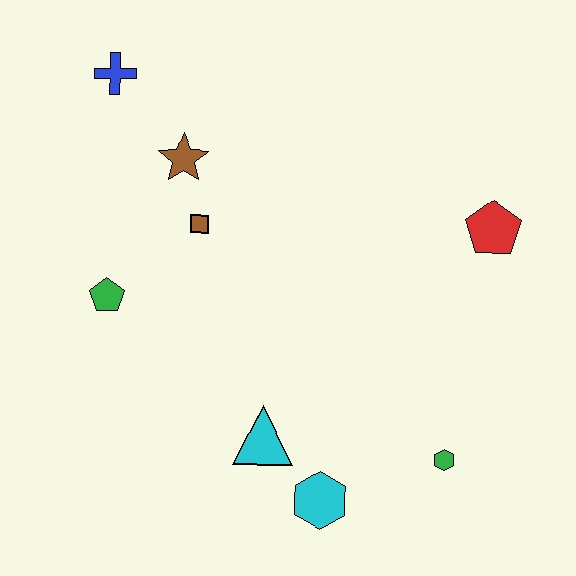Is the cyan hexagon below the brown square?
Yes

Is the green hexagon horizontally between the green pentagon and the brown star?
No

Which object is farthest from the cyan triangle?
The blue cross is farthest from the cyan triangle.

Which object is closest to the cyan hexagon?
The cyan triangle is closest to the cyan hexagon.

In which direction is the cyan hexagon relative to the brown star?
The cyan hexagon is below the brown star.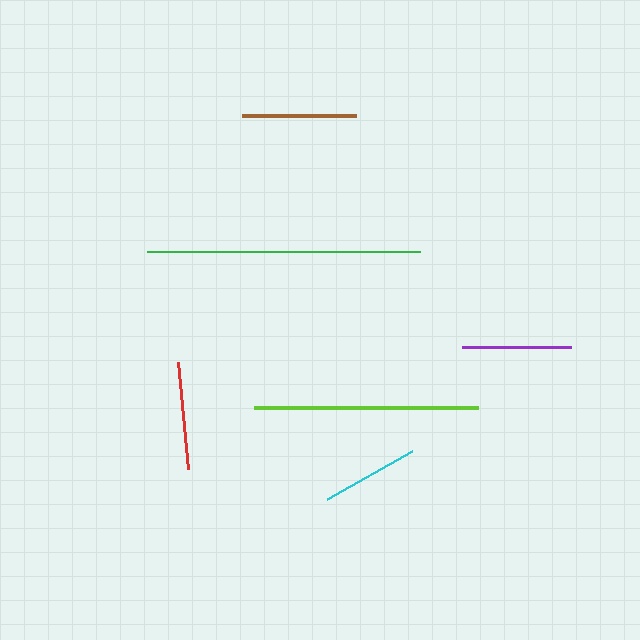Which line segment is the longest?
The green line is the longest at approximately 273 pixels.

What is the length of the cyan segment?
The cyan segment is approximately 97 pixels long.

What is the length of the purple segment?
The purple segment is approximately 109 pixels long.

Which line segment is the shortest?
The cyan line is the shortest at approximately 97 pixels.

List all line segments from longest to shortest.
From longest to shortest: green, lime, brown, purple, red, cyan.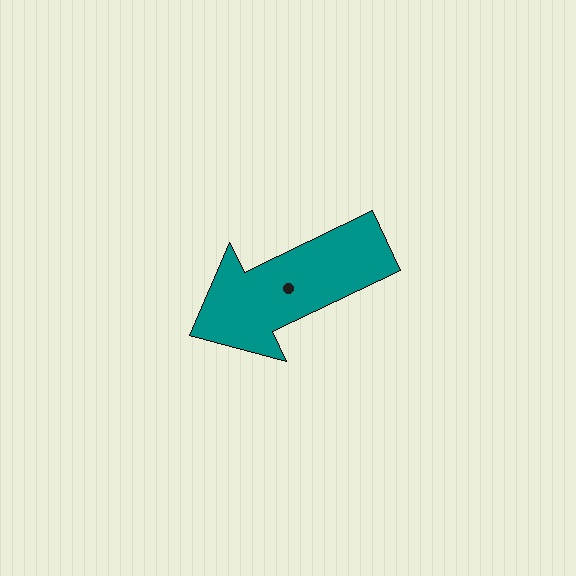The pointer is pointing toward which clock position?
Roughly 8 o'clock.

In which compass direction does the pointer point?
Southwest.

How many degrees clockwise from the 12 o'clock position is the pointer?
Approximately 244 degrees.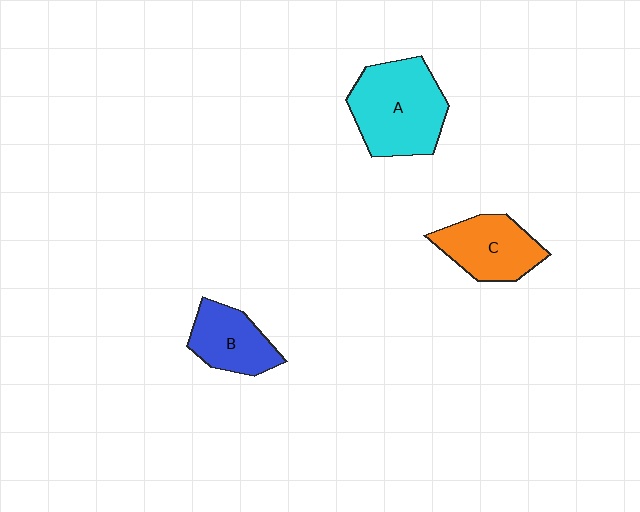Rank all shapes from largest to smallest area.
From largest to smallest: A (cyan), C (orange), B (blue).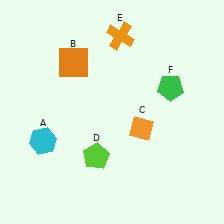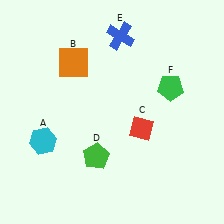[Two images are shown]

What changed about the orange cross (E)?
In Image 1, E is orange. In Image 2, it changed to blue.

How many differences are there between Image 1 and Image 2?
There are 3 differences between the two images.